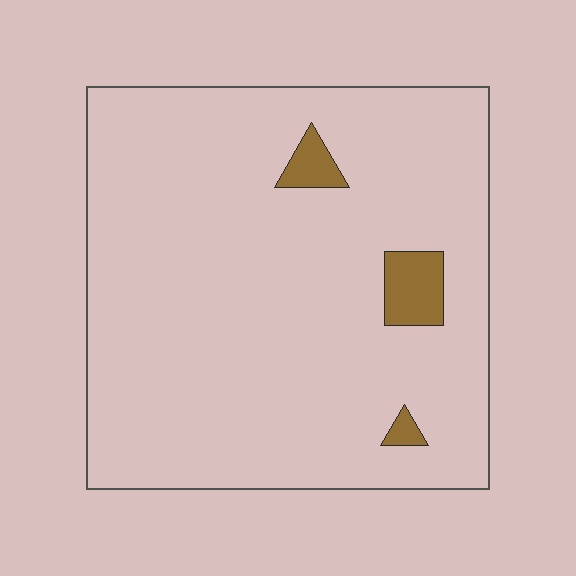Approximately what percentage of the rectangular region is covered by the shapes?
Approximately 5%.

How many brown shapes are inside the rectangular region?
3.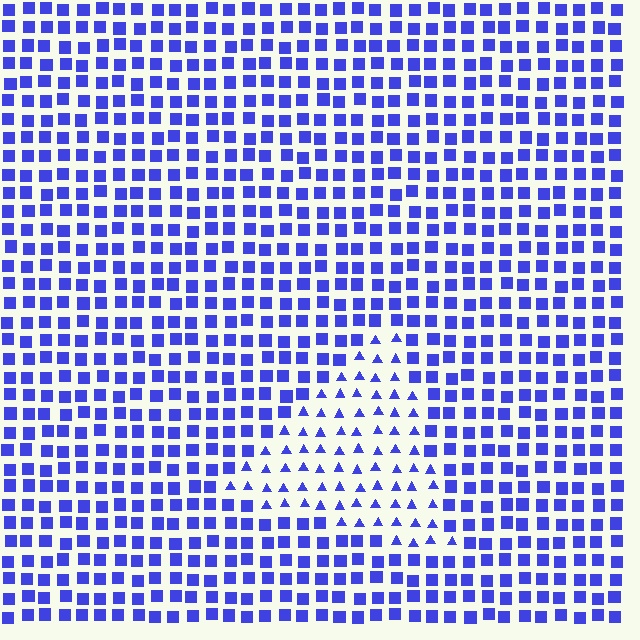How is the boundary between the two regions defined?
The boundary is defined by a change in element shape: triangles inside vs. squares outside. All elements share the same color and spacing.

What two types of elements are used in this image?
The image uses triangles inside the triangle region and squares outside it.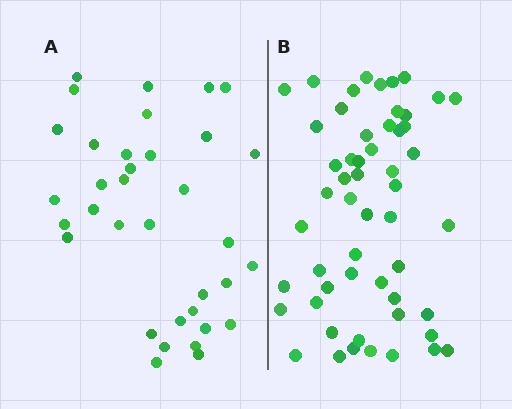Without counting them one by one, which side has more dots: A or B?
Region B (the right region) has more dots.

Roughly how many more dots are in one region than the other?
Region B has approximately 20 more dots than region A.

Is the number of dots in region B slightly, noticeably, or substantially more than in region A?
Region B has substantially more. The ratio is roughly 1.5 to 1.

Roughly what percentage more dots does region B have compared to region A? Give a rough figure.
About 55% more.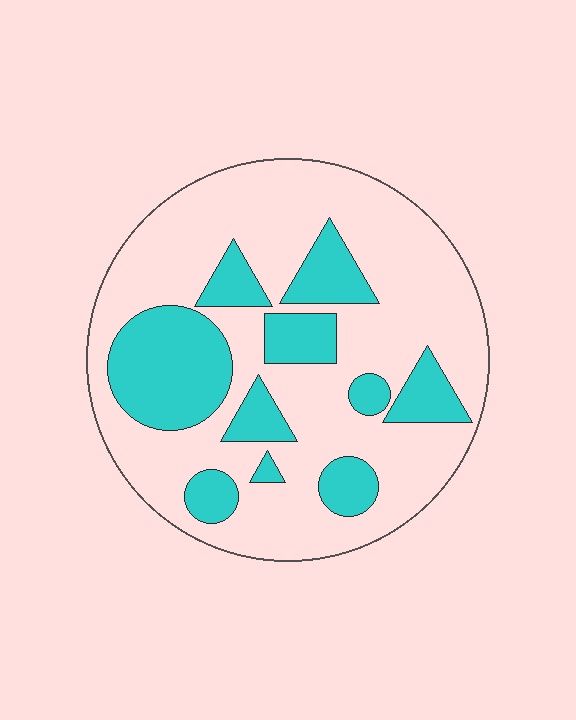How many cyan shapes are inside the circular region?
10.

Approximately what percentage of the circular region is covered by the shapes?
Approximately 30%.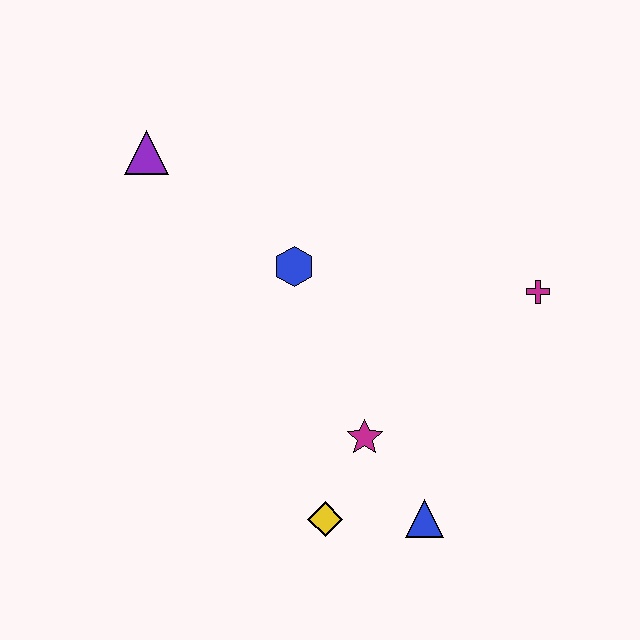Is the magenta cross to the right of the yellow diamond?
Yes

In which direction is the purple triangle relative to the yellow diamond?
The purple triangle is above the yellow diamond.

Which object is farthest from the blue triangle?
The purple triangle is farthest from the blue triangle.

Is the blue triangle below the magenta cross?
Yes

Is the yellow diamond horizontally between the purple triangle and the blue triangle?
Yes